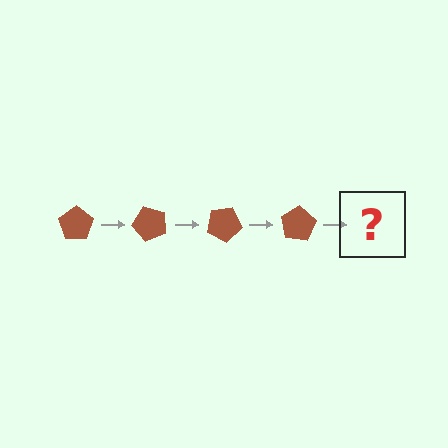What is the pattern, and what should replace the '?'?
The pattern is that the pentagon rotates 50 degrees each step. The '?' should be a brown pentagon rotated 200 degrees.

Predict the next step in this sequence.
The next step is a brown pentagon rotated 200 degrees.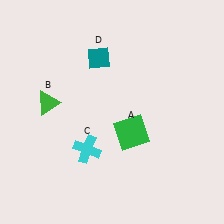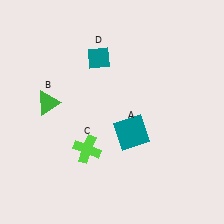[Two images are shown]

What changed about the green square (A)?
In Image 1, A is green. In Image 2, it changed to teal.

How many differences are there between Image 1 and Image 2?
There are 2 differences between the two images.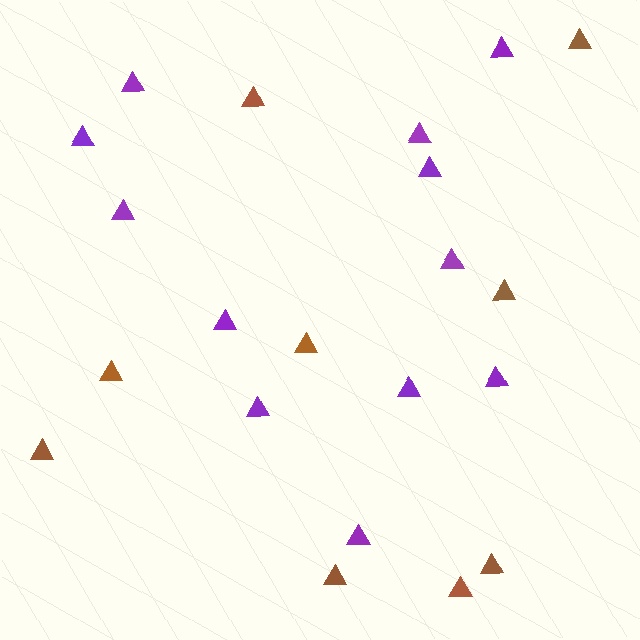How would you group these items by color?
There are 2 groups: one group of purple triangles (12) and one group of brown triangles (9).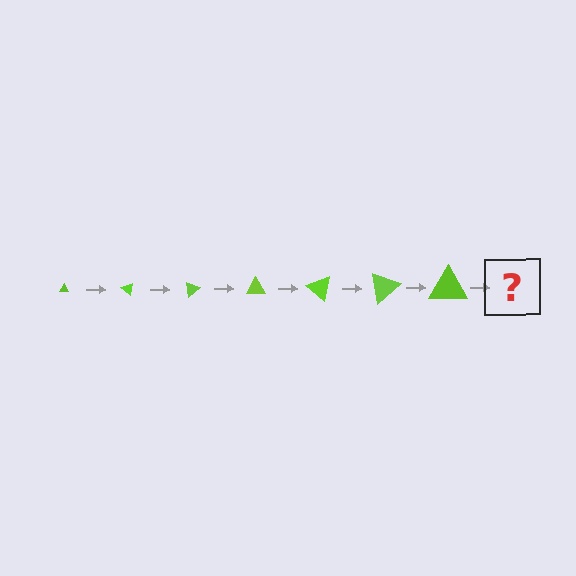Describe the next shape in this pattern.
It should be a triangle, larger than the previous one and rotated 280 degrees from the start.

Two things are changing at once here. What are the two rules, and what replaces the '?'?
The two rules are that the triangle grows larger each step and it rotates 40 degrees each step. The '?' should be a triangle, larger than the previous one and rotated 280 degrees from the start.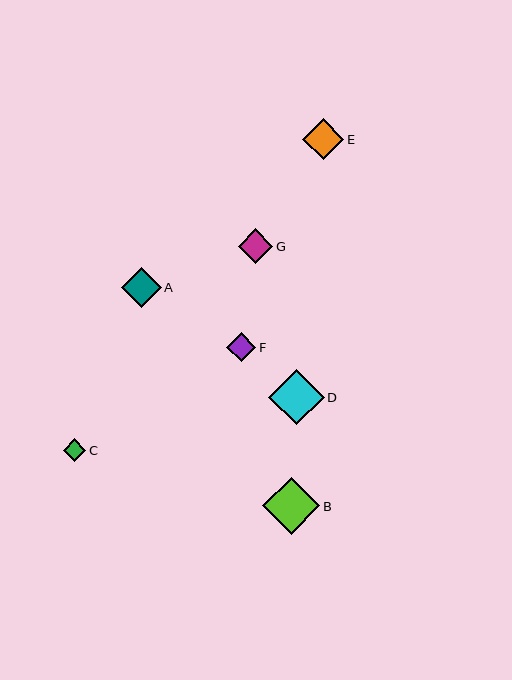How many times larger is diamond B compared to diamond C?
Diamond B is approximately 2.6 times the size of diamond C.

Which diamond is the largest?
Diamond B is the largest with a size of approximately 57 pixels.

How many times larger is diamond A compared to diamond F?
Diamond A is approximately 1.4 times the size of diamond F.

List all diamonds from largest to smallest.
From largest to smallest: B, D, E, A, G, F, C.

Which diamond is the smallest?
Diamond C is the smallest with a size of approximately 22 pixels.